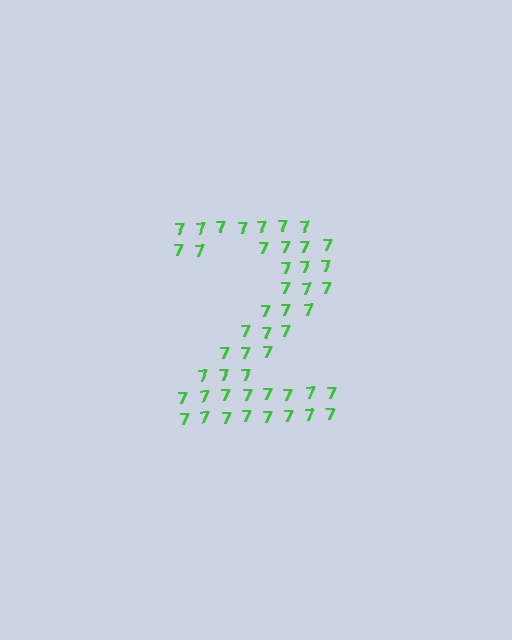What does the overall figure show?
The overall figure shows the digit 2.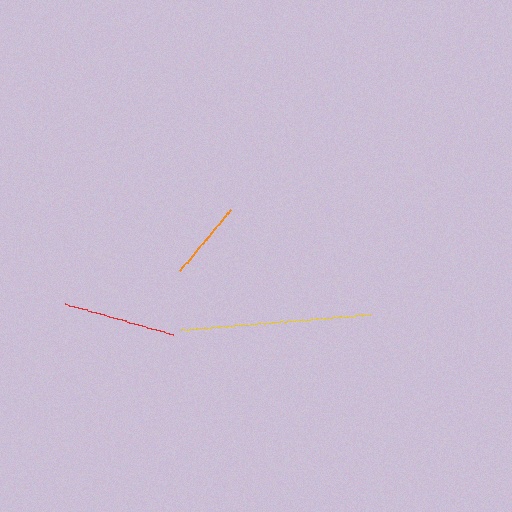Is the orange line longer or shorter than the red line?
The red line is longer than the orange line.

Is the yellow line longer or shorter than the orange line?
The yellow line is longer than the orange line.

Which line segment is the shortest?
The orange line is the shortest at approximately 80 pixels.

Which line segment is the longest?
The yellow line is the longest at approximately 190 pixels.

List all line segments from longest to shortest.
From longest to shortest: yellow, red, orange.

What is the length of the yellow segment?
The yellow segment is approximately 190 pixels long.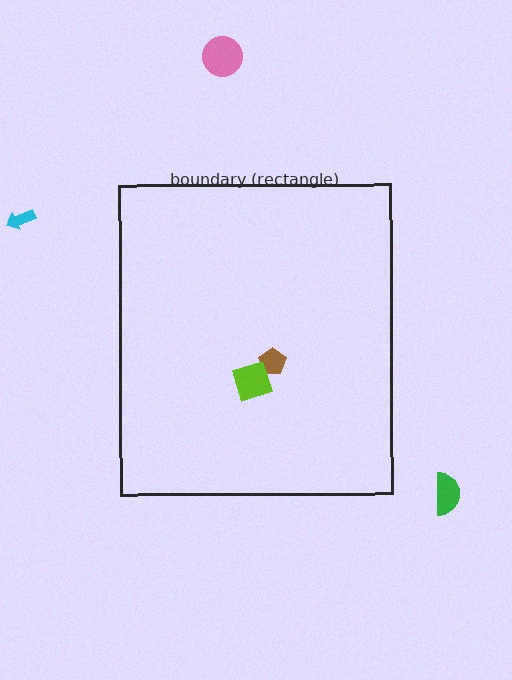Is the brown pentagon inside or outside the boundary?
Inside.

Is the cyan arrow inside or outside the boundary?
Outside.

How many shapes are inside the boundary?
2 inside, 3 outside.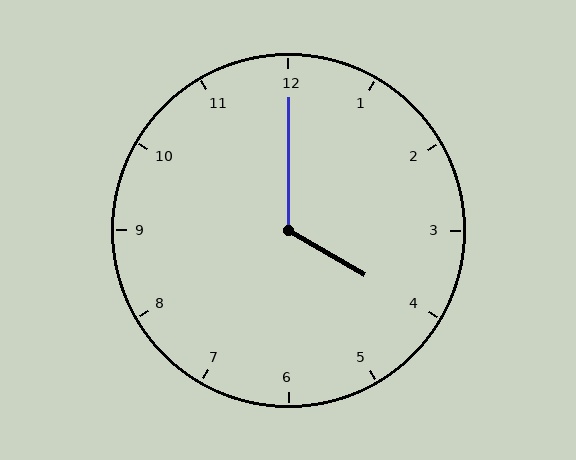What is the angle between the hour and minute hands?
Approximately 120 degrees.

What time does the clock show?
4:00.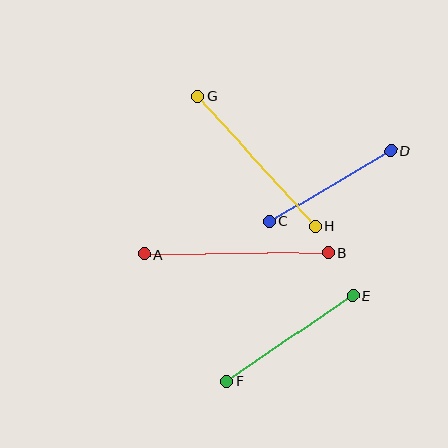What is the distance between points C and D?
The distance is approximately 141 pixels.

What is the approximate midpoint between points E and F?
The midpoint is at approximately (290, 338) pixels.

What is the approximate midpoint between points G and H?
The midpoint is at approximately (256, 161) pixels.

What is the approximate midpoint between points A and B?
The midpoint is at approximately (236, 253) pixels.